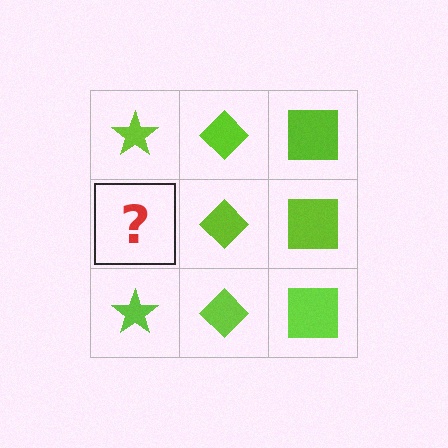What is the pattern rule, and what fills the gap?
The rule is that each column has a consistent shape. The gap should be filled with a lime star.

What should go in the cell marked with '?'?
The missing cell should contain a lime star.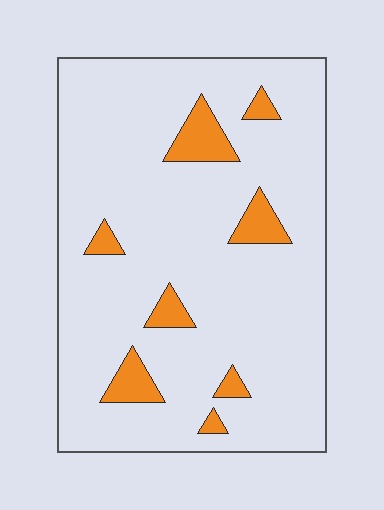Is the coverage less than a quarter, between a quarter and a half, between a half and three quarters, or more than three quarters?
Less than a quarter.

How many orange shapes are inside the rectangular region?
8.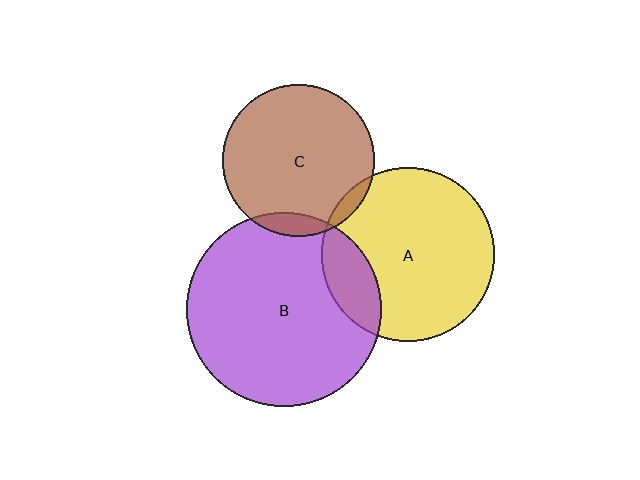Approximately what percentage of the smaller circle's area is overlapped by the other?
Approximately 10%.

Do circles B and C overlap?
Yes.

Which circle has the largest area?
Circle B (purple).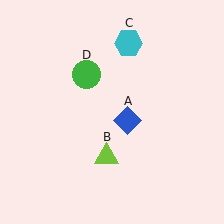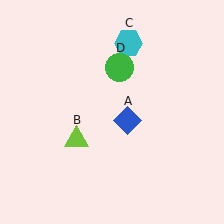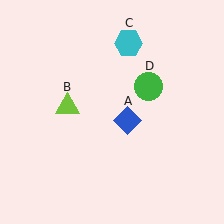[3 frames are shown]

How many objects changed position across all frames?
2 objects changed position: lime triangle (object B), green circle (object D).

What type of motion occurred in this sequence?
The lime triangle (object B), green circle (object D) rotated clockwise around the center of the scene.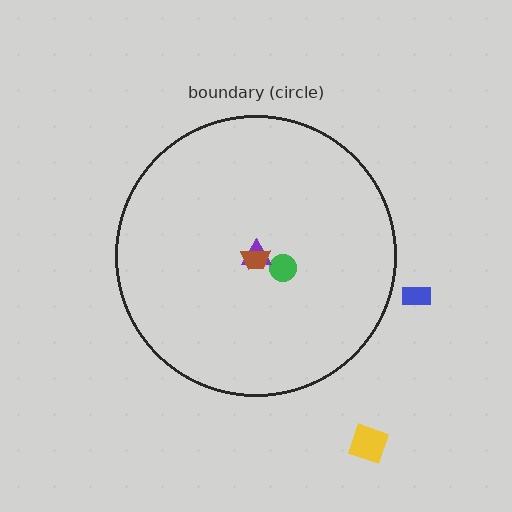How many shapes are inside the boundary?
3 inside, 2 outside.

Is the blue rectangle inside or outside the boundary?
Outside.